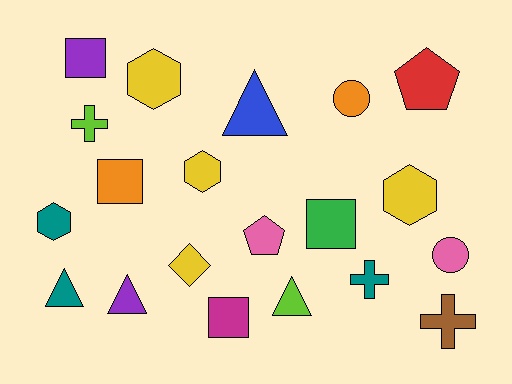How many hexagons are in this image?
There are 4 hexagons.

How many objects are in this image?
There are 20 objects.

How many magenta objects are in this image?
There is 1 magenta object.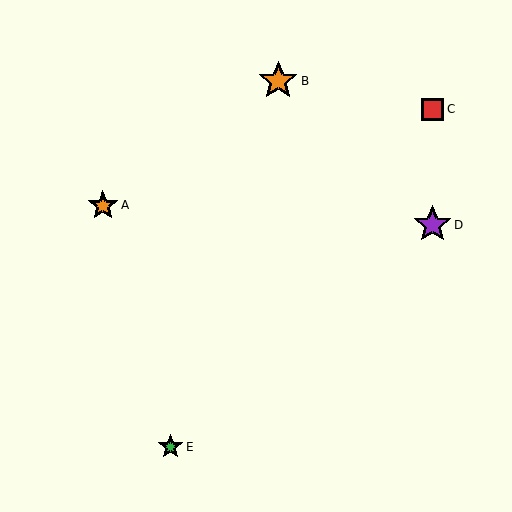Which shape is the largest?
The orange star (labeled B) is the largest.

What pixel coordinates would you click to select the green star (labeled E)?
Click at (171, 447) to select the green star E.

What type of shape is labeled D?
Shape D is a purple star.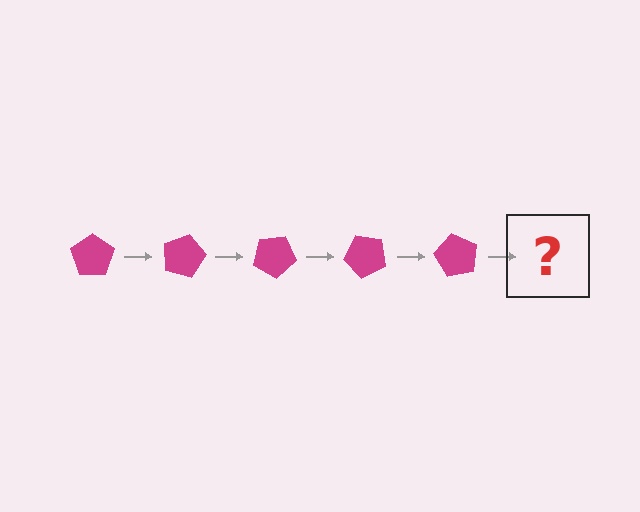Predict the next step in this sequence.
The next step is a magenta pentagon rotated 75 degrees.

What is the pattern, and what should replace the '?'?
The pattern is that the pentagon rotates 15 degrees each step. The '?' should be a magenta pentagon rotated 75 degrees.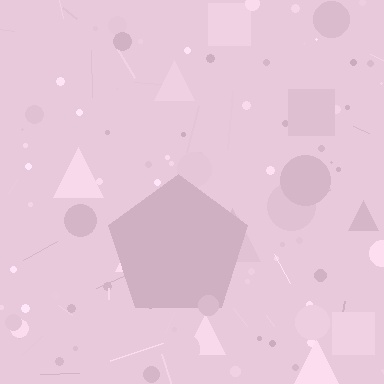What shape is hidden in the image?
A pentagon is hidden in the image.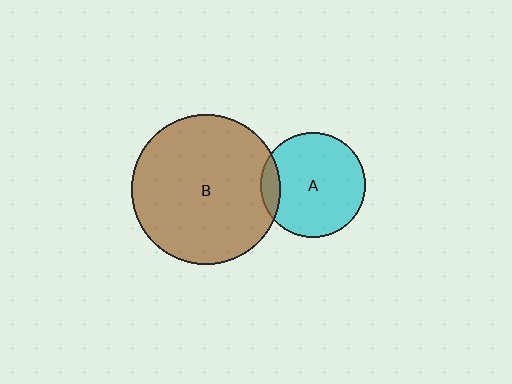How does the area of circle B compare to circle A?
Approximately 2.0 times.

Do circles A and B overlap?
Yes.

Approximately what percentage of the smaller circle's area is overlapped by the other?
Approximately 10%.